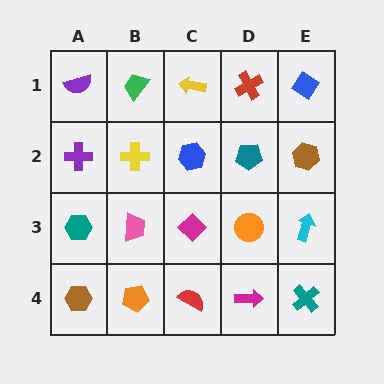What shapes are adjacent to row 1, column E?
A brown hexagon (row 2, column E), a red cross (row 1, column D).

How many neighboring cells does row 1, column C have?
3.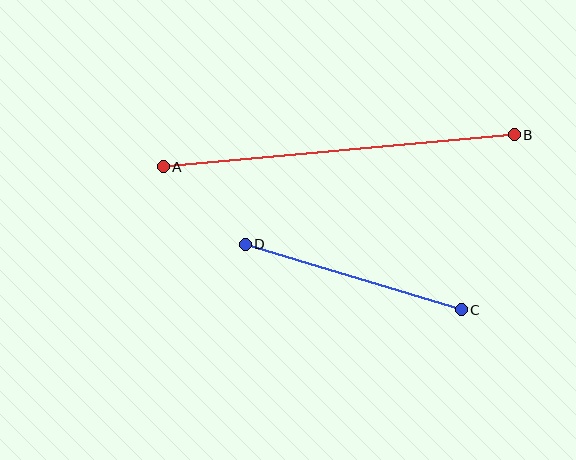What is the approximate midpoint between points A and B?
The midpoint is at approximately (339, 151) pixels.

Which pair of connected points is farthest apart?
Points A and B are farthest apart.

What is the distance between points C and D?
The distance is approximately 225 pixels.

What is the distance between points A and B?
The distance is approximately 353 pixels.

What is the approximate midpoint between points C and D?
The midpoint is at approximately (353, 277) pixels.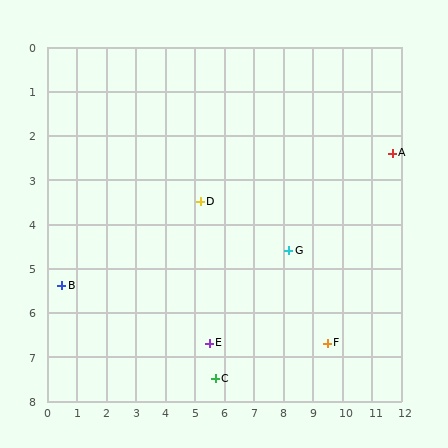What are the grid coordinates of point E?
Point E is at approximately (5.5, 6.7).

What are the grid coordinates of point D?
Point D is at approximately (5.2, 3.5).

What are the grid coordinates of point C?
Point C is at approximately (5.7, 7.5).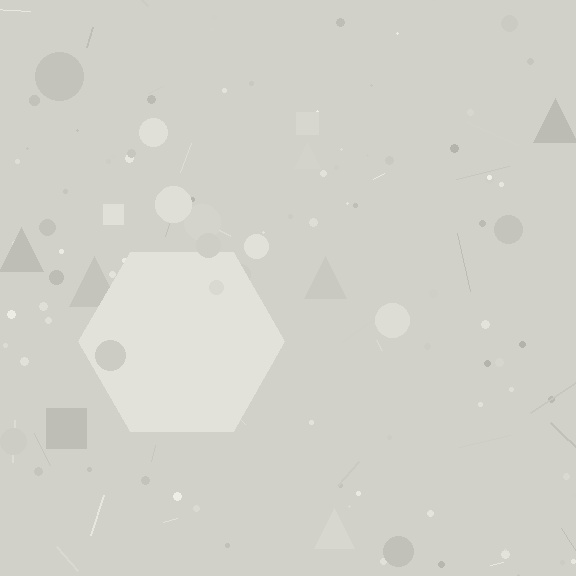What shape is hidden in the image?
A hexagon is hidden in the image.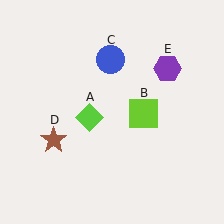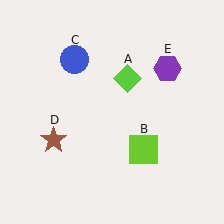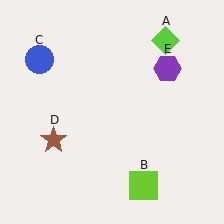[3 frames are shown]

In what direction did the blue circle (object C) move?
The blue circle (object C) moved left.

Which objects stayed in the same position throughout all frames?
Brown star (object D) and purple hexagon (object E) remained stationary.